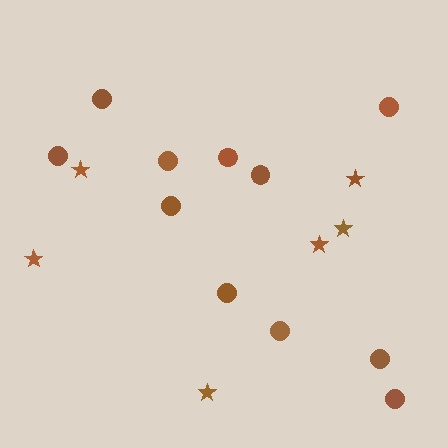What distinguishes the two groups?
There are 2 groups: one group of circles (11) and one group of stars (6).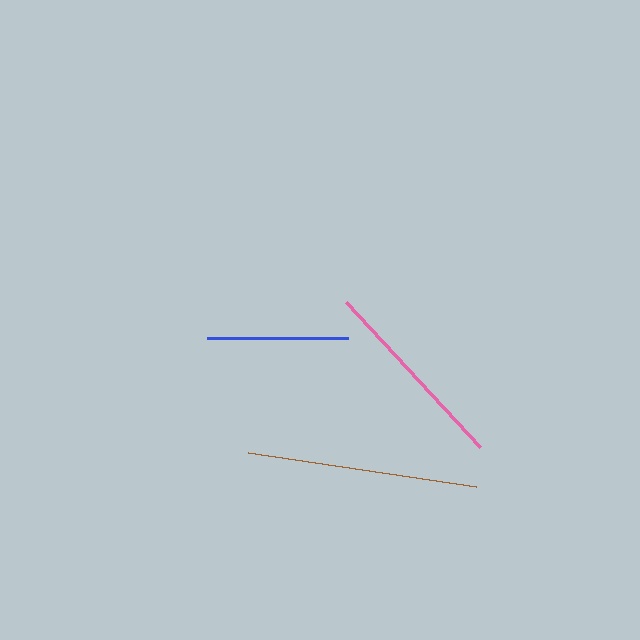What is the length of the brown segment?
The brown segment is approximately 231 pixels long.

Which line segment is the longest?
The brown line is the longest at approximately 231 pixels.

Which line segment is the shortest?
The blue line is the shortest at approximately 141 pixels.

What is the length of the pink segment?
The pink segment is approximately 197 pixels long.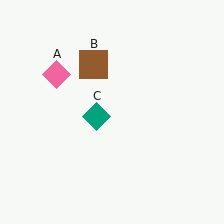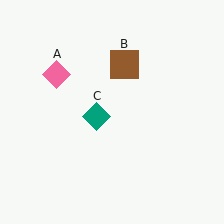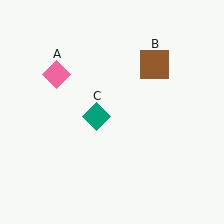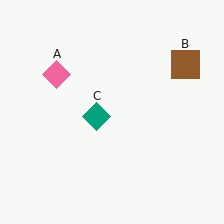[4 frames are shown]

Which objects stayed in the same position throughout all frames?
Pink diamond (object A) and teal diamond (object C) remained stationary.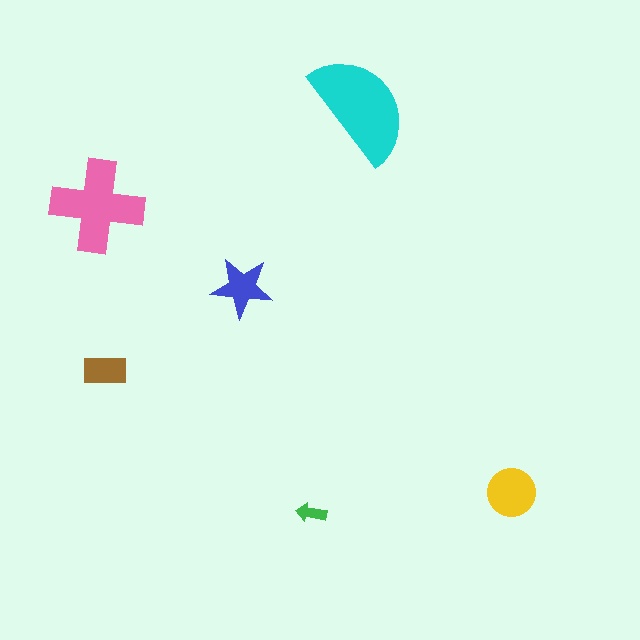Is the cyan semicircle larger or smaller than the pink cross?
Larger.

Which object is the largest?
The cyan semicircle.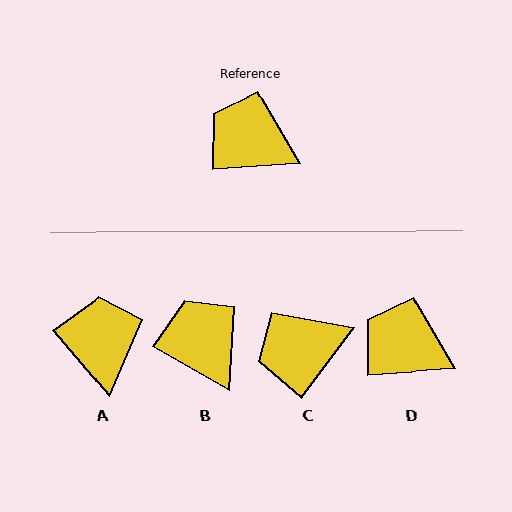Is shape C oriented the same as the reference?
No, it is off by about 50 degrees.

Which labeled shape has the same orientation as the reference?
D.